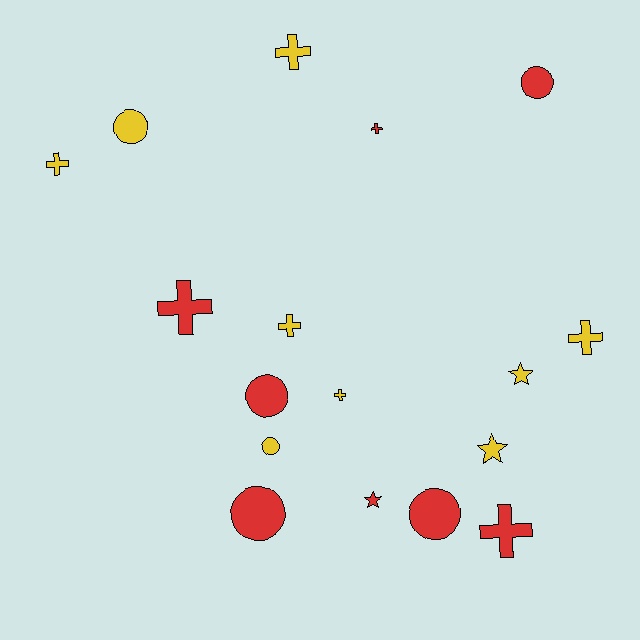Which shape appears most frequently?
Cross, with 8 objects.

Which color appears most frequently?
Yellow, with 9 objects.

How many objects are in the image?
There are 17 objects.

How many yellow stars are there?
There are 2 yellow stars.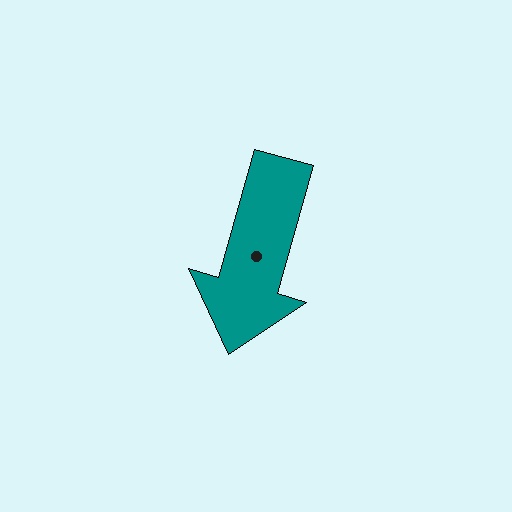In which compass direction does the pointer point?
South.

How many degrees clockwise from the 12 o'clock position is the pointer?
Approximately 196 degrees.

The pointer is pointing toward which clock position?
Roughly 7 o'clock.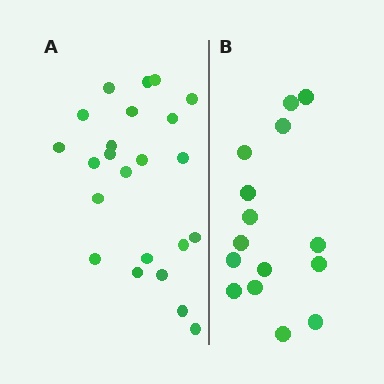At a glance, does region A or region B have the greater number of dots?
Region A (the left region) has more dots.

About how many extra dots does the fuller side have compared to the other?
Region A has roughly 8 or so more dots than region B.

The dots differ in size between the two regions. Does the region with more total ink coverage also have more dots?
No. Region B has more total ink coverage because its dots are larger, but region A actually contains more individual dots. Total area can be misleading — the number of items is what matters here.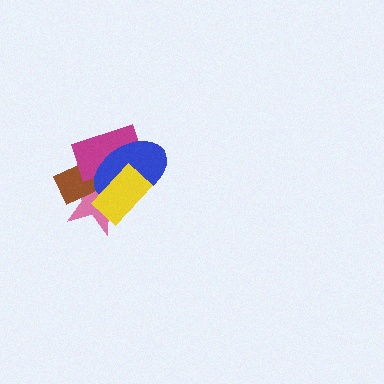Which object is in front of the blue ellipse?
The yellow rectangle is in front of the blue ellipse.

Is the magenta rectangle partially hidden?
Yes, it is partially covered by another shape.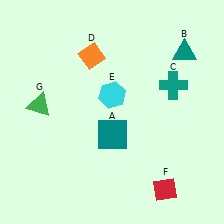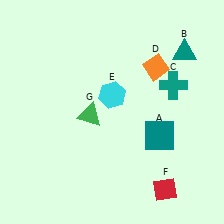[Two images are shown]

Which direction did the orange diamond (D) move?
The orange diamond (D) moved right.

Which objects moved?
The objects that moved are: the teal square (A), the orange diamond (D), the green triangle (G).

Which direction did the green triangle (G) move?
The green triangle (G) moved right.